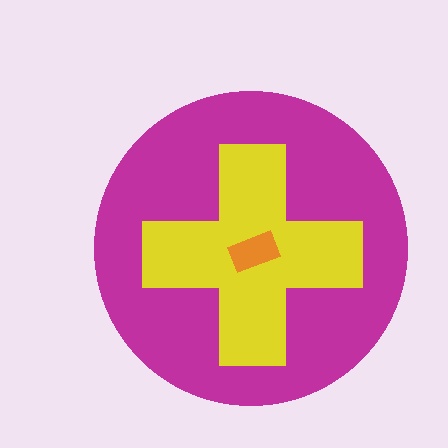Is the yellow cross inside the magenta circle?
Yes.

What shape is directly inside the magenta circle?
The yellow cross.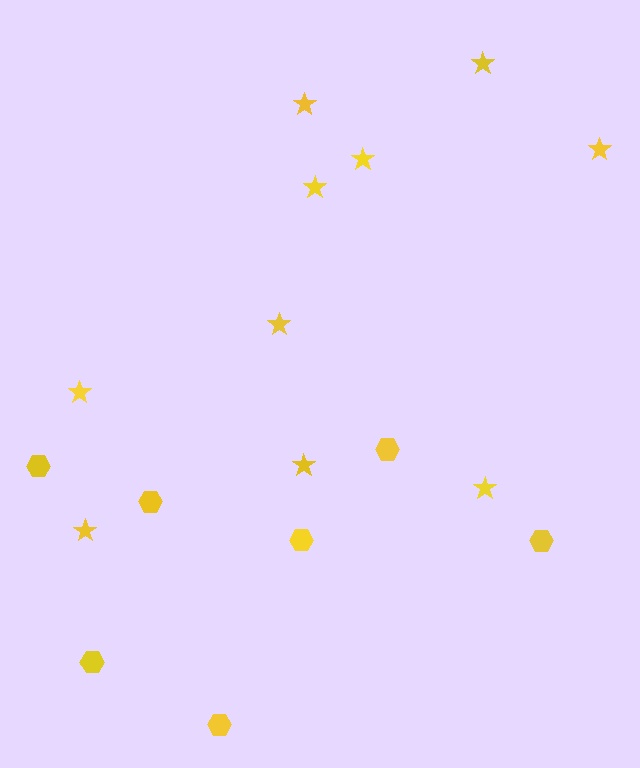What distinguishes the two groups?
There are 2 groups: one group of stars (10) and one group of hexagons (7).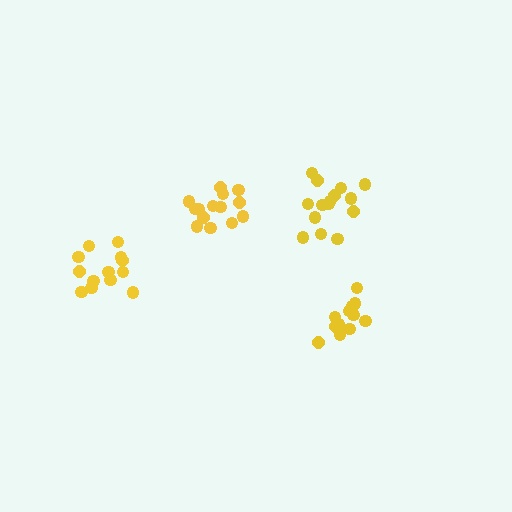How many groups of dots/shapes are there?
There are 4 groups.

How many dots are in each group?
Group 1: 14 dots, Group 2: 13 dots, Group 3: 12 dots, Group 4: 15 dots (54 total).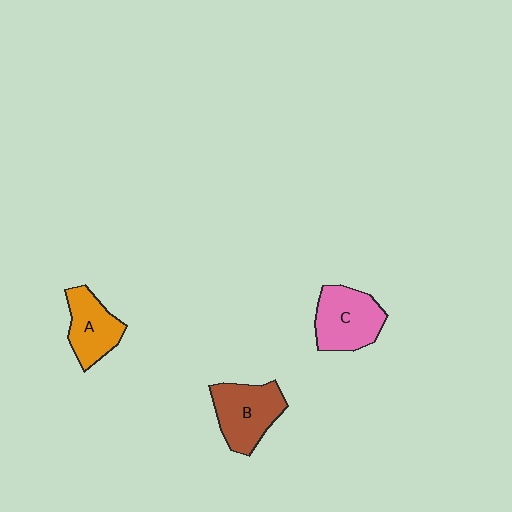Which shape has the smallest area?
Shape A (orange).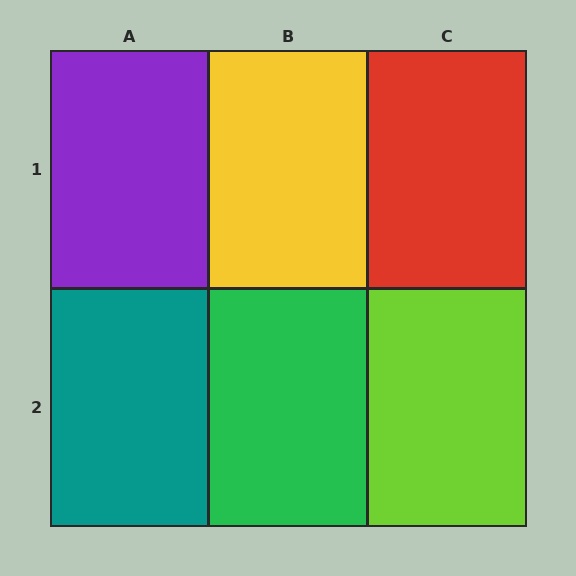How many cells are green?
1 cell is green.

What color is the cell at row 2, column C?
Lime.